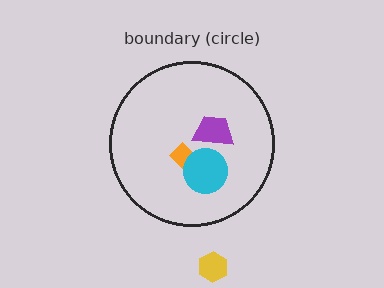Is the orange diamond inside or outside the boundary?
Inside.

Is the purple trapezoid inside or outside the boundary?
Inside.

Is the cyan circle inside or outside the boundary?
Inside.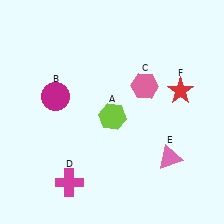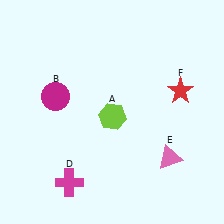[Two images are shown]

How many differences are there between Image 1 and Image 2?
There is 1 difference between the two images.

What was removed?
The pink hexagon (C) was removed in Image 2.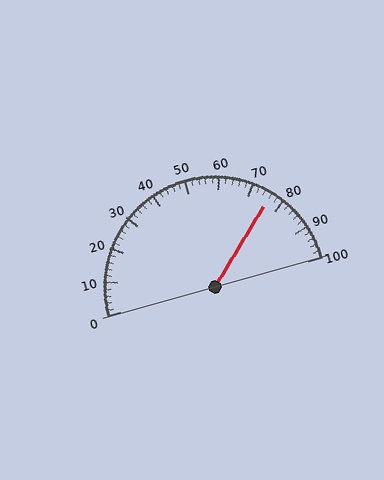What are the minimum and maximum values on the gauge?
The gauge ranges from 0 to 100.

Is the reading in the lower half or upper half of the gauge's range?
The reading is in the upper half of the range (0 to 100).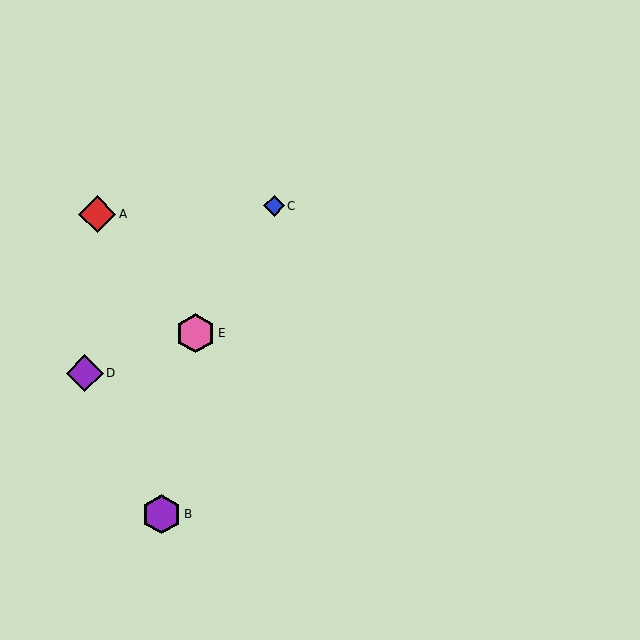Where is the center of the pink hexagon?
The center of the pink hexagon is at (196, 333).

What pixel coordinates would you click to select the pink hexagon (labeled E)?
Click at (196, 333) to select the pink hexagon E.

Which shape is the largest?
The pink hexagon (labeled E) is the largest.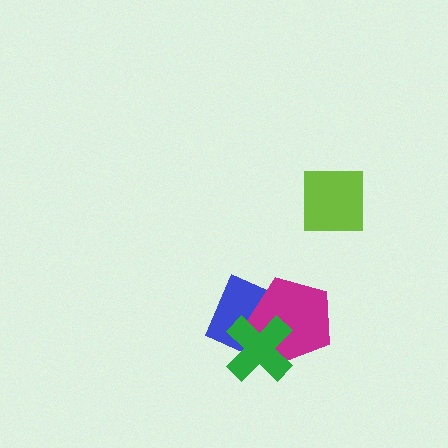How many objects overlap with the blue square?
2 objects overlap with the blue square.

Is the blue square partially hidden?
Yes, it is partially covered by another shape.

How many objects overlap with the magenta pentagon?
2 objects overlap with the magenta pentagon.